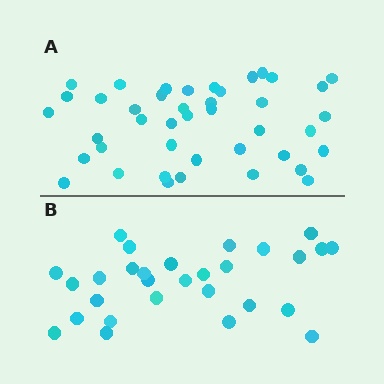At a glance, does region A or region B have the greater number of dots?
Region A (the top region) has more dots.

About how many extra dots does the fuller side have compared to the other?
Region A has approximately 15 more dots than region B.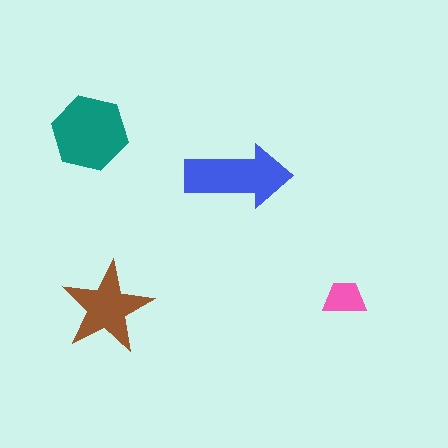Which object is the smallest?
The pink trapezoid.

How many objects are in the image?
There are 4 objects in the image.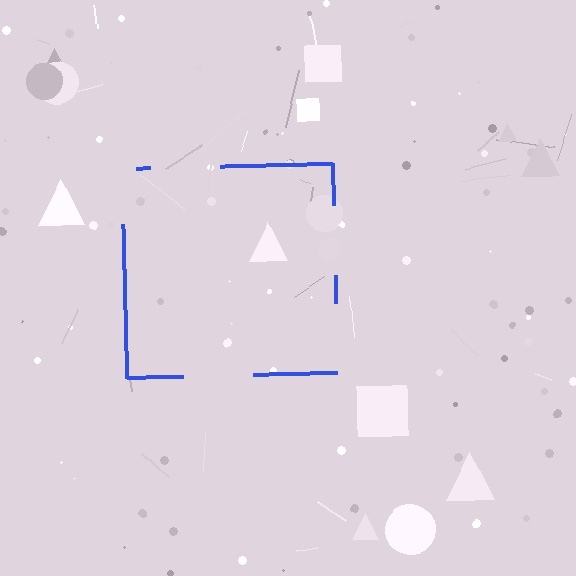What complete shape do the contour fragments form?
The contour fragments form a square.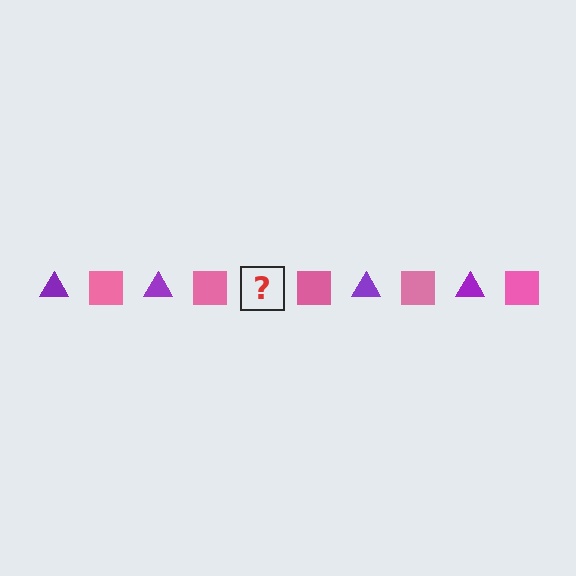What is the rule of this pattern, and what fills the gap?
The rule is that the pattern alternates between purple triangle and pink square. The gap should be filled with a purple triangle.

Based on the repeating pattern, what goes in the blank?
The blank should be a purple triangle.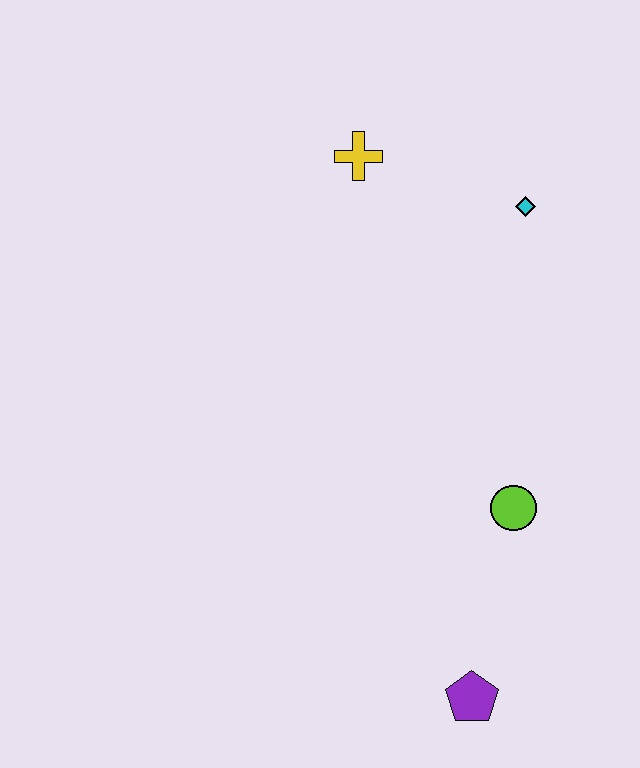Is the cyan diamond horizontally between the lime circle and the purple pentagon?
No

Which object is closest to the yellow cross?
The cyan diamond is closest to the yellow cross.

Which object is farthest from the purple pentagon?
The yellow cross is farthest from the purple pentagon.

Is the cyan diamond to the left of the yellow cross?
No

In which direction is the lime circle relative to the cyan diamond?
The lime circle is below the cyan diamond.